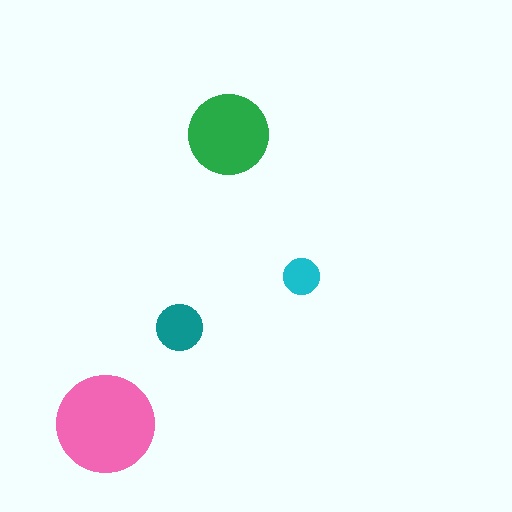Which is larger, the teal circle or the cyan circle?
The teal one.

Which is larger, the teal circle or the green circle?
The green one.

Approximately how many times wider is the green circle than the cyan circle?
About 2.5 times wider.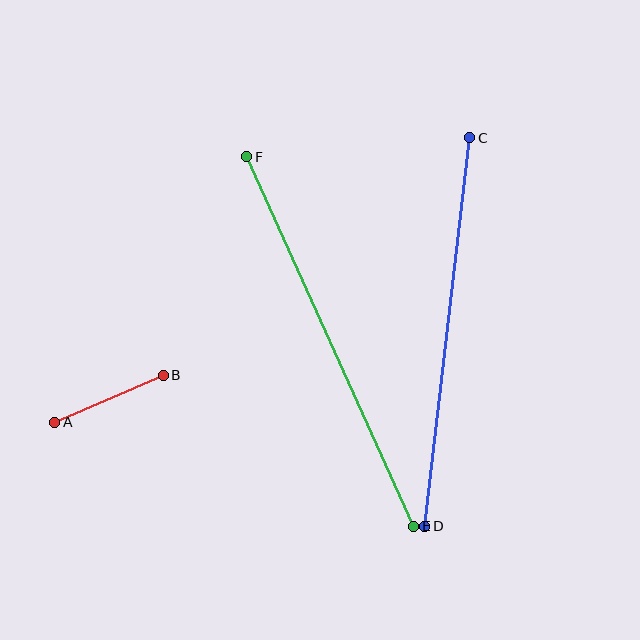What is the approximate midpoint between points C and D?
The midpoint is at approximately (447, 332) pixels.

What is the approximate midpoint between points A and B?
The midpoint is at approximately (109, 399) pixels.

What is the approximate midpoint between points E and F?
The midpoint is at approximately (330, 341) pixels.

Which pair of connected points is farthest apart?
Points E and F are farthest apart.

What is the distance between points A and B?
The distance is approximately 118 pixels.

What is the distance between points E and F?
The distance is approximately 406 pixels.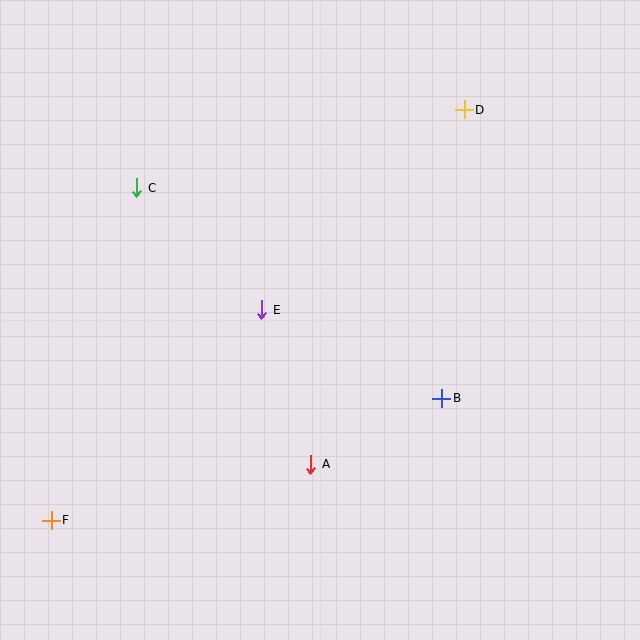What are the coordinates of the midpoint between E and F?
The midpoint between E and F is at (156, 415).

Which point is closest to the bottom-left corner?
Point F is closest to the bottom-left corner.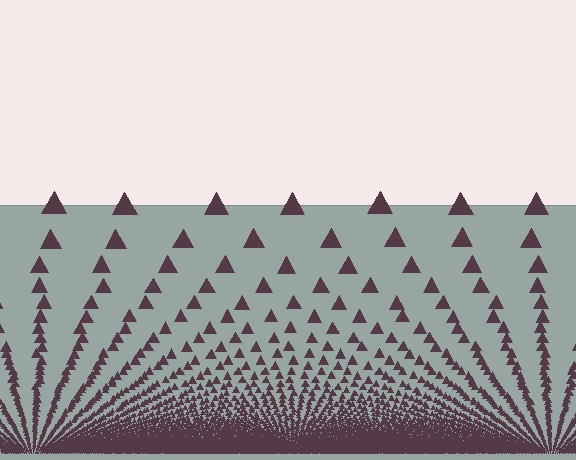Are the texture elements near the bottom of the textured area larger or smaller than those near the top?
Smaller. The gradient is inverted — elements near the bottom are smaller and denser.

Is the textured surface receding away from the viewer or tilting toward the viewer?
The surface appears to tilt toward the viewer. Texture elements get larger and sparser toward the top.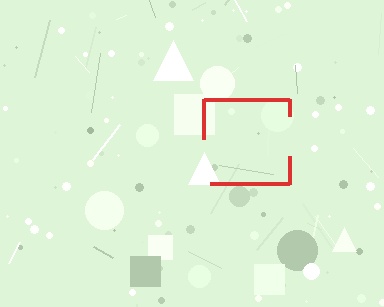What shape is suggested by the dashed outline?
The dashed outline suggests a square.